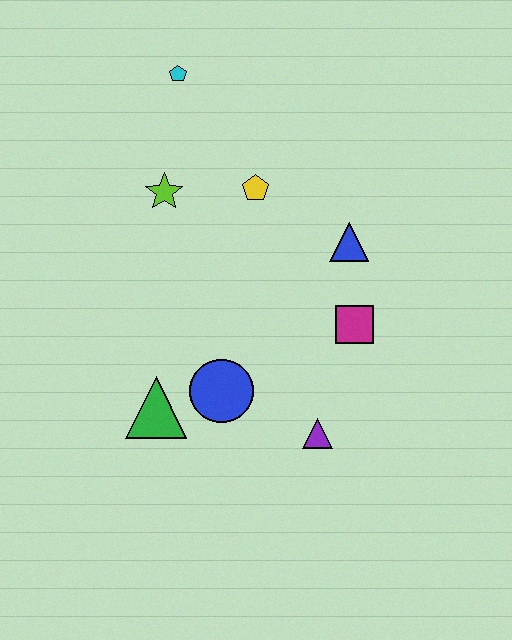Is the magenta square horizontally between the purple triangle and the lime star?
No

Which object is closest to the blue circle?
The green triangle is closest to the blue circle.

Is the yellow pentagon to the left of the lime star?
No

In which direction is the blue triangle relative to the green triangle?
The blue triangle is to the right of the green triangle.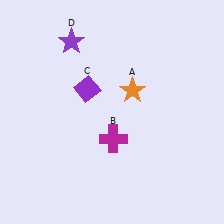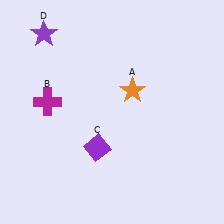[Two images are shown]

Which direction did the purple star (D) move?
The purple star (D) moved left.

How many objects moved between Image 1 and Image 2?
3 objects moved between the two images.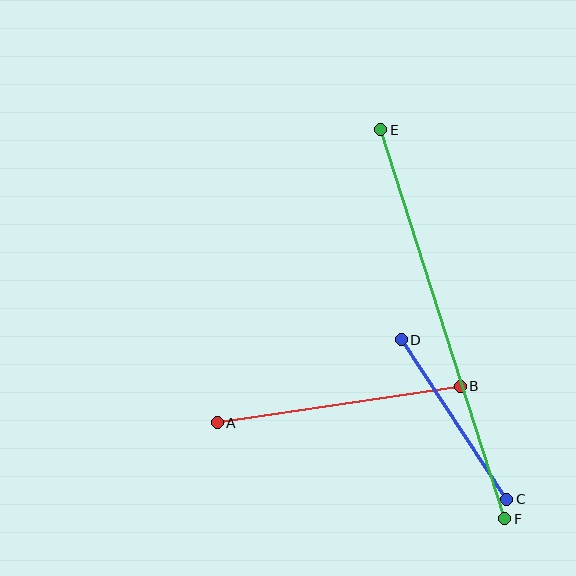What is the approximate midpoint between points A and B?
The midpoint is at approximately (339, 404) pixels.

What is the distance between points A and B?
The distance is approximately 245 pixels.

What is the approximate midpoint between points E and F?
The midpoint is at approximately (443, 324) pixels.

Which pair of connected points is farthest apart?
Points E and F are farthest apart.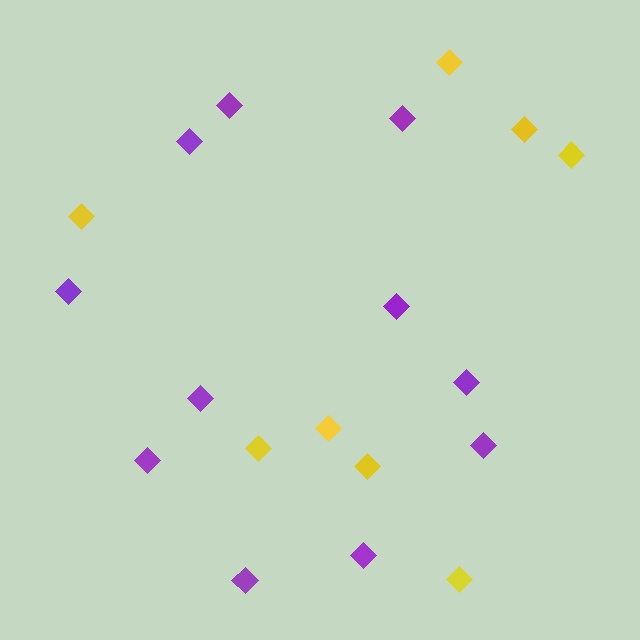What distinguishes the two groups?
There are 2 groups: one group of purple diamonds (11) and one group of yellow diamonds (8).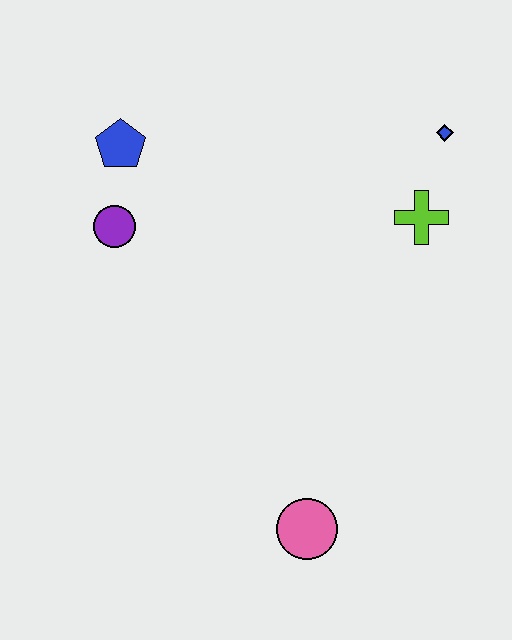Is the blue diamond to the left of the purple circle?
No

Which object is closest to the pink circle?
The lime cross is closest to the pink circle.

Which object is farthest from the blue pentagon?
The pink circle is farthest from the blue pentagon.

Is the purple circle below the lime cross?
Yes